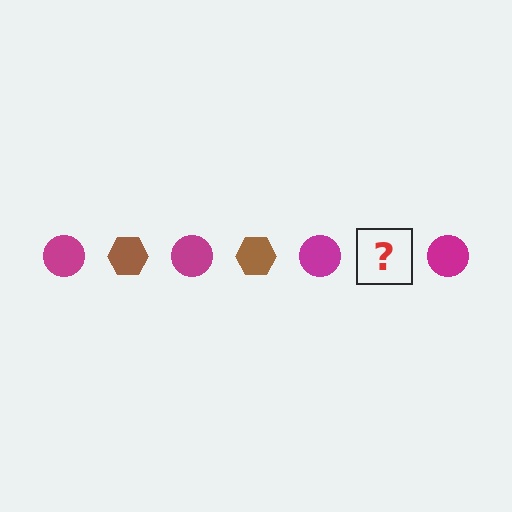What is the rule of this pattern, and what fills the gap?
The rule is that the pattern alternates between magenta circle and brown hexagon. The gap should be filled with a brown hexagon.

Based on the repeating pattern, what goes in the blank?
The blank should be a brown hexagon.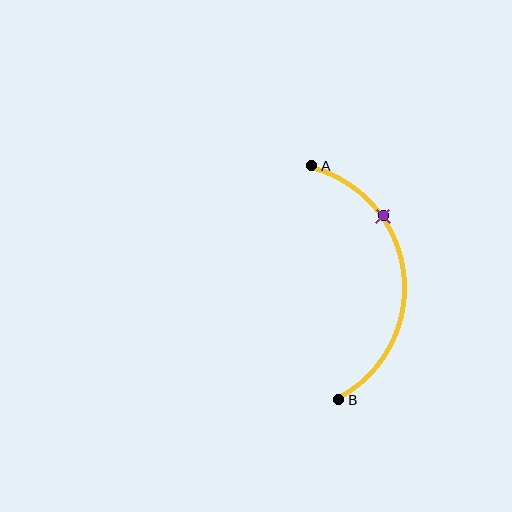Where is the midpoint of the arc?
The arc midpoint is the point on the curve farthest from the straight line joining A and B. It sits to the right of that line.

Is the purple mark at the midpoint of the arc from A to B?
No. The purple mark lies on the arc but is closer to endpoint A. The arc midpoint would be at the point on the curve equidistant along the arc from both A and B.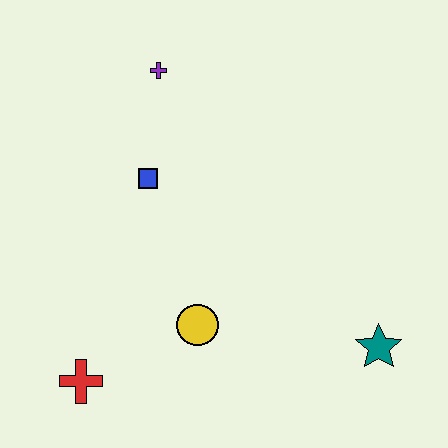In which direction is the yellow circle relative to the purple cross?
The yellow circle is below the purple cross.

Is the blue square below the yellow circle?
No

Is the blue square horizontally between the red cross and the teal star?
Yes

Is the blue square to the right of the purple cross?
No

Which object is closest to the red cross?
The yellow circle is closest to the red cross.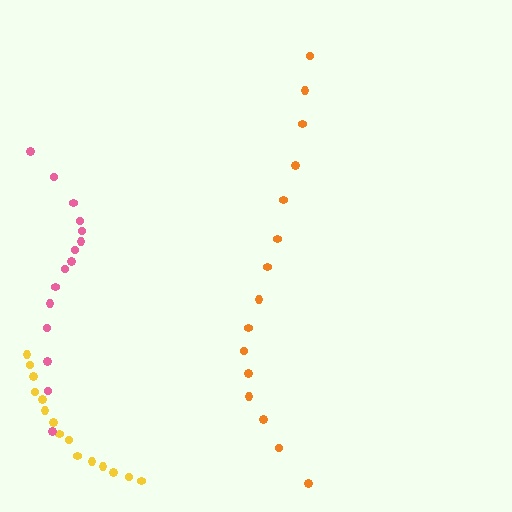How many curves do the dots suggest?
There are 3 distinct paths.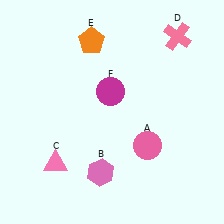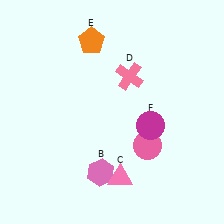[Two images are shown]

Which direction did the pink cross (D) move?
The pink cross (D) moved left.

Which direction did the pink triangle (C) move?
The pink triangle (C) moved right.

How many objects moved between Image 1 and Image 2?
3 objects moved between the two images.